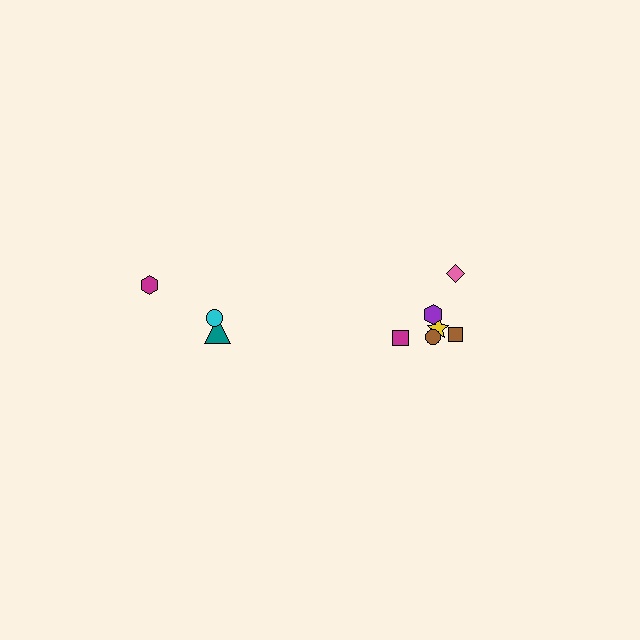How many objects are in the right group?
There are 6 objects.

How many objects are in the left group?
There are 3 objects.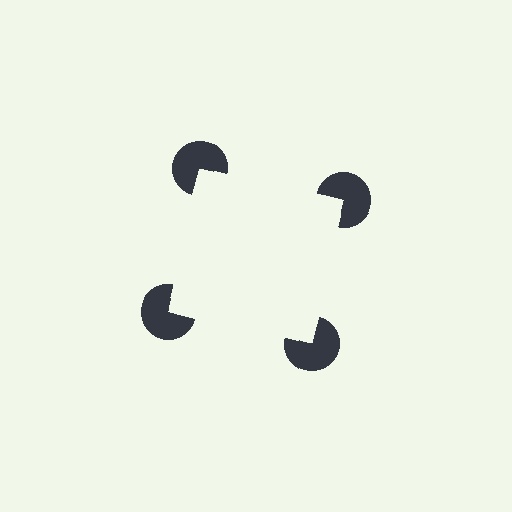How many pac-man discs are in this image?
There are 4 — one at each vertex of the illusory square.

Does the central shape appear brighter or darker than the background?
It typically appears slightly brighter than the background, even though no actual brightness change is drawn.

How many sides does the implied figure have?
4 sides.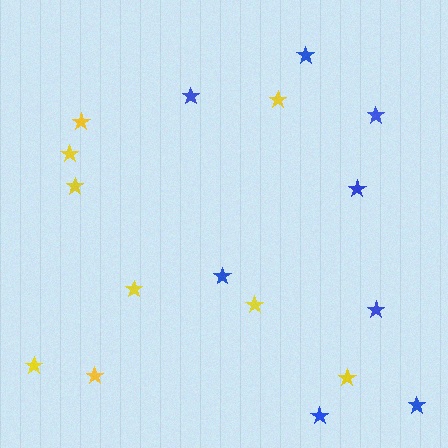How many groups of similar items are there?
There are 2 groups: one group of blue stars (8) and one group of yellow stars (9).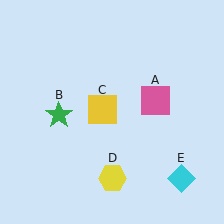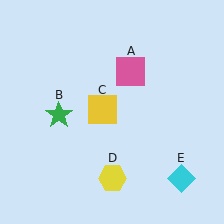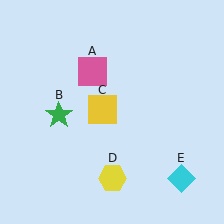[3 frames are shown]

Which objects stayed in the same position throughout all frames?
Green star (object B) and yellow square (object C) and yellow hexagon (object D) and cyan diamond (object E) remained stationary.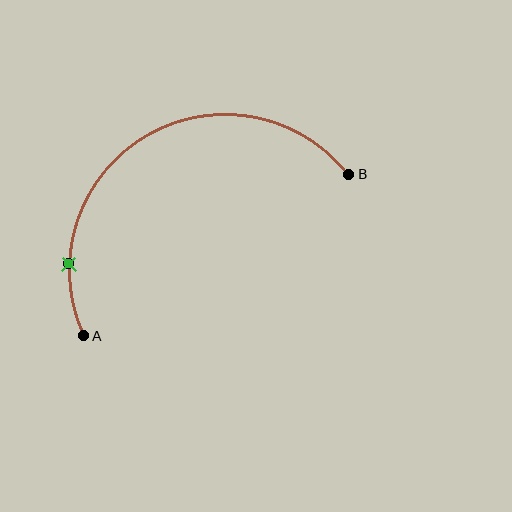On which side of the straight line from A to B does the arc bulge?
The arc bulges above the straight line connecting A and B.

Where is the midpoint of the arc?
The arc midpoint is the point on the curve farthest from the straight line joining A and B. It sits above that line.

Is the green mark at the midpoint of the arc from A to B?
No. The green mark lies on the arc but is closer to endpoint A. The arc midpoint would be at the point on the curve equidistant along the arc from both A and B.